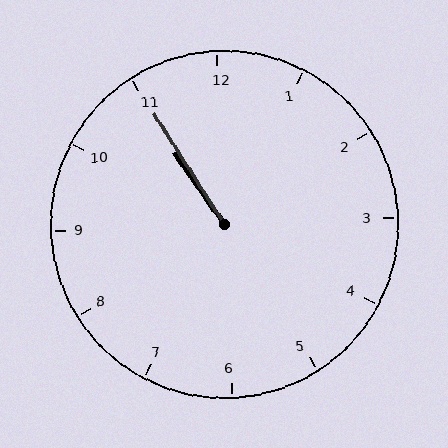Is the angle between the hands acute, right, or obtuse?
It is acute.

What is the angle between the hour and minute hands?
Approximately 2 degrees.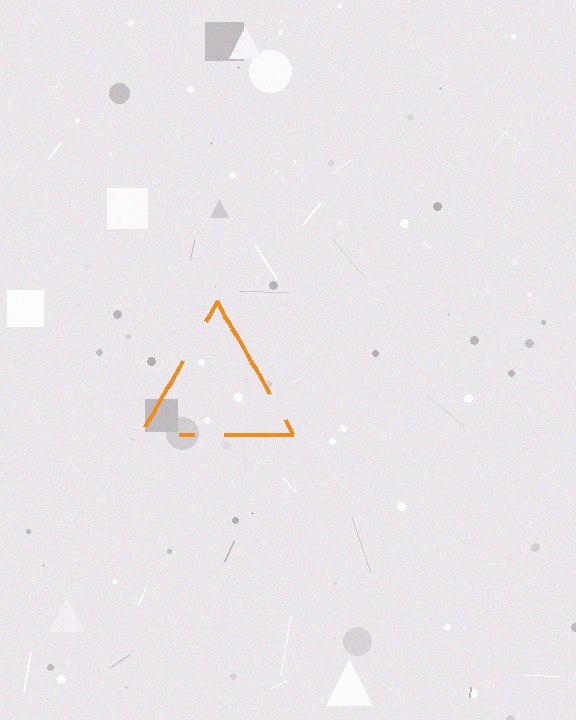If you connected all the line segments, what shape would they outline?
They would outline a triangle.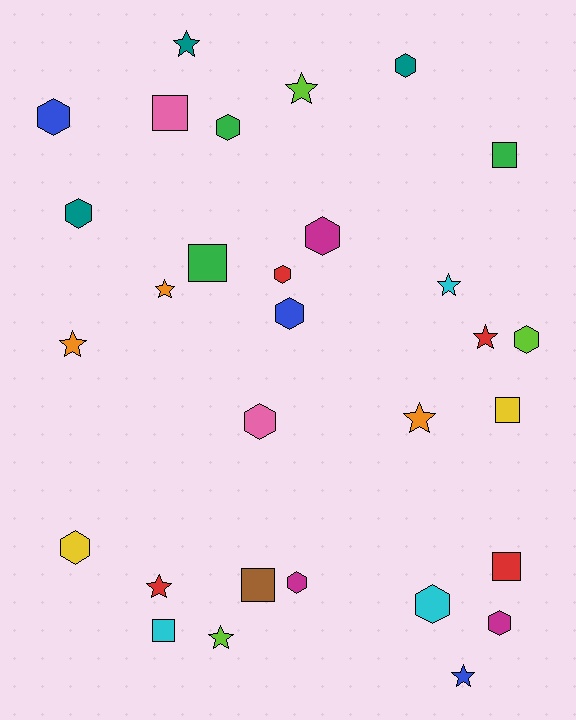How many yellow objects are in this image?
There are 2 yellow objects.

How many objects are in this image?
There are 30 objects.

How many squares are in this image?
There are 7 squares.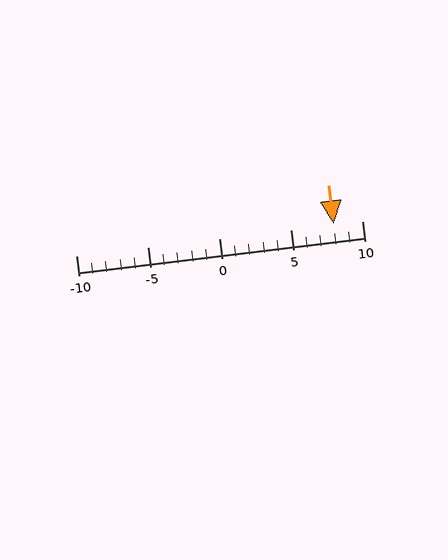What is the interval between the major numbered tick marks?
The major tick marks are spaced 5 units apart.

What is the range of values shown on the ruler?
The ruler shows values from -10 to 10.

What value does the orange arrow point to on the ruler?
The orange arrow points to approximately 8.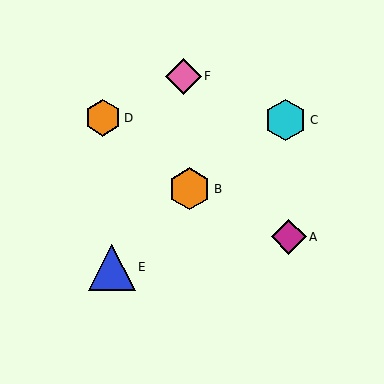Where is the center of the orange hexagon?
The center of the orange hexagon is at (103, 118).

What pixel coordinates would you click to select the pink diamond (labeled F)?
Click at (183, 76) to select the pink diamond F.